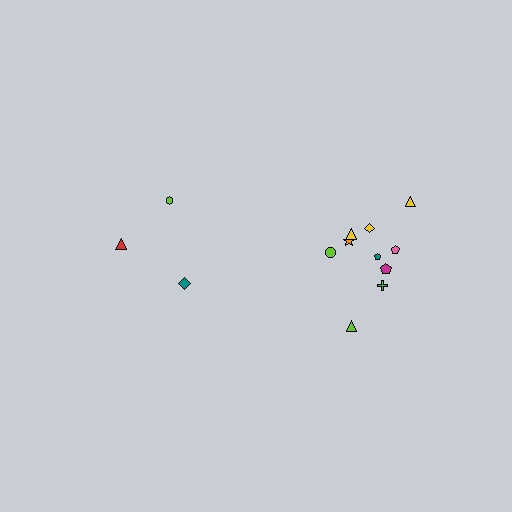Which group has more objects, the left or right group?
The right group.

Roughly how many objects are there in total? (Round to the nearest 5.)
Roughly 15 objects in total.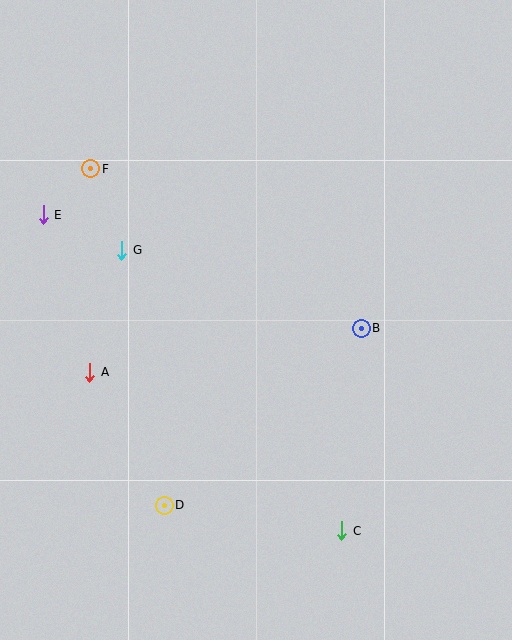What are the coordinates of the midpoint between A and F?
The midpoint between A and F is at (90, 270).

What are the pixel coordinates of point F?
Point F is at (91, 169).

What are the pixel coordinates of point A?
Point A is at (90, 372).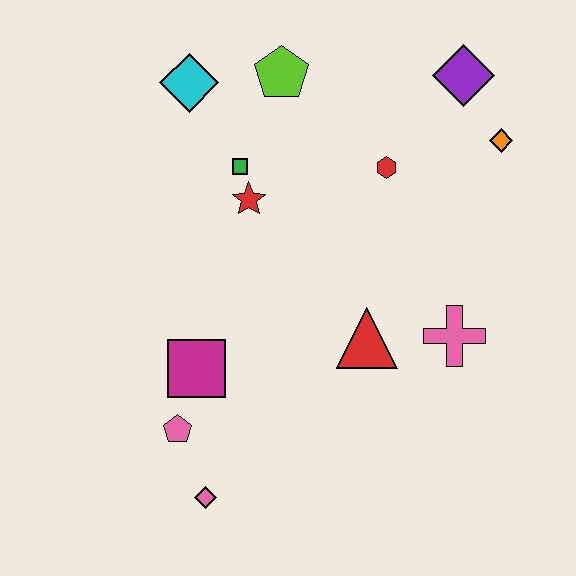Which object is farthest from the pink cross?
The cyan diamond is farthest from the pink cross.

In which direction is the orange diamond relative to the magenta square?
The orange diamond is to the right of the magenta square.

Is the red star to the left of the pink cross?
Yes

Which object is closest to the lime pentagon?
The cyan diamond is closest to the lime pentagon.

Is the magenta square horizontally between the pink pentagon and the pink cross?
Yes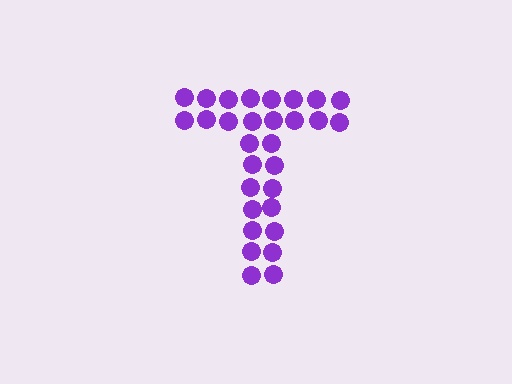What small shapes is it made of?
It is made of small circles.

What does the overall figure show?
The overall figure shows the letter T.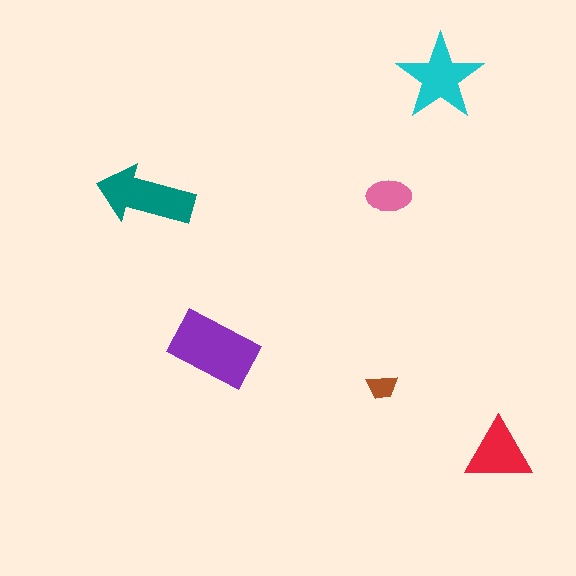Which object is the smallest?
The brown trapezoid.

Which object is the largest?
The purple rectangle.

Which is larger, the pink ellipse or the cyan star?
The cyan star.